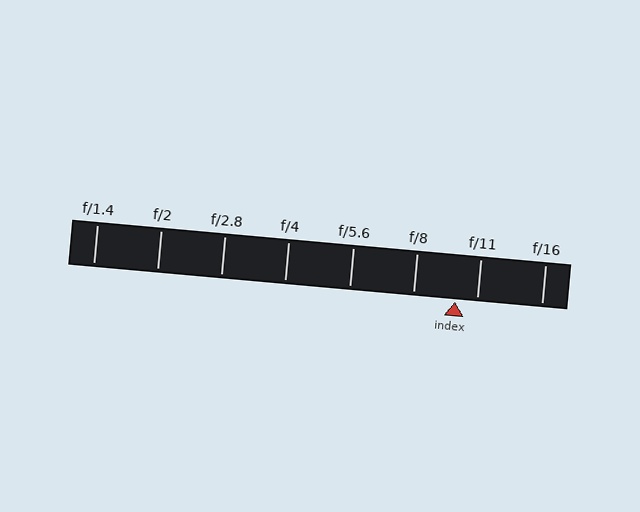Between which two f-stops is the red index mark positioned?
The index mark is between f/8 and f/11.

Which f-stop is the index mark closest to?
The index mark is closest to f/11.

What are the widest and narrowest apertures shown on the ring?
The widest aperture shown is f/1.4 and the narrowest is f/16.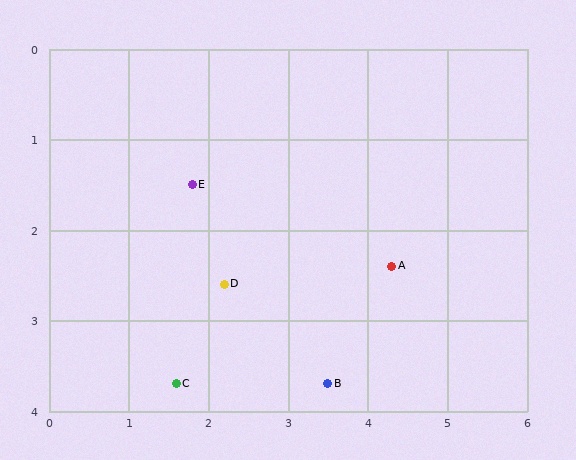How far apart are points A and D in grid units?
Points A and D are about 2.1 grid units apart.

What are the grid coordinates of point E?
Point E is at approximately (1.8, 1.5).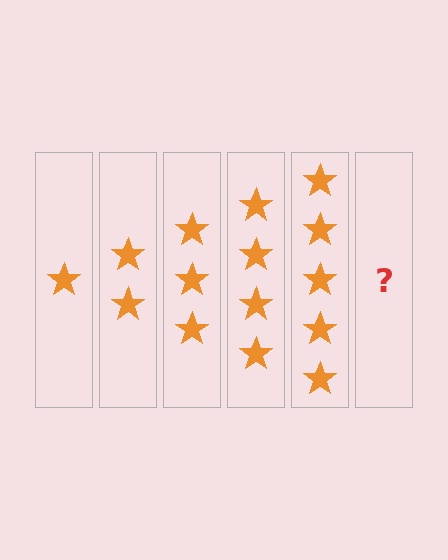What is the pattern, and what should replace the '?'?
The pattern is that each step adds one more star. The '?' should be 6 stars.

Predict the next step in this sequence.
The next step is 6 stars.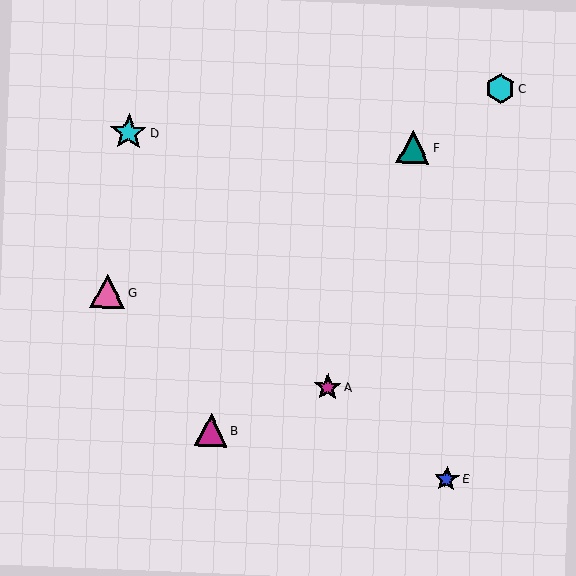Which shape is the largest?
The cyan star (labeled D) is the largest.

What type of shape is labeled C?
Shape C is a cyan hexagon.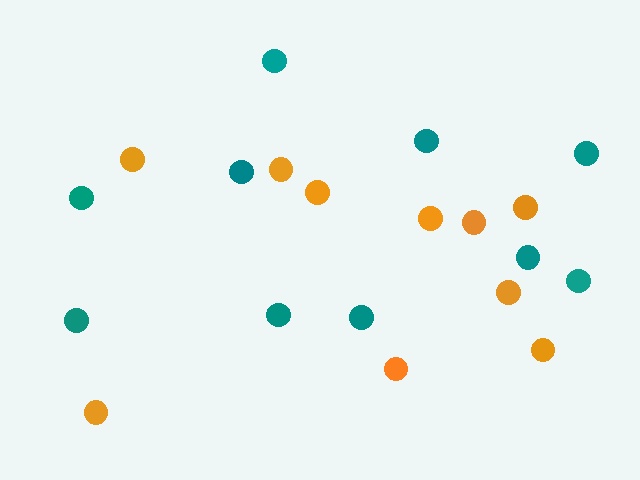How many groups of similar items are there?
There are 2 groups: one group of orange circles (10) and one group of teal circles (10).